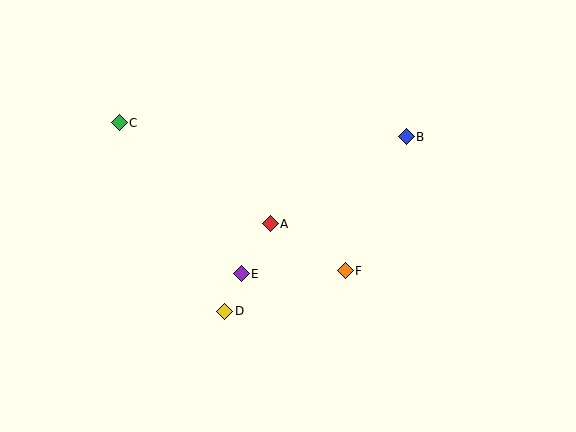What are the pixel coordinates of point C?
Point C is at (119, 123).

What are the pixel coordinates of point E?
Point E is at (241, 274).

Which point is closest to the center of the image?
Point A at (270, 224) is closest to the center.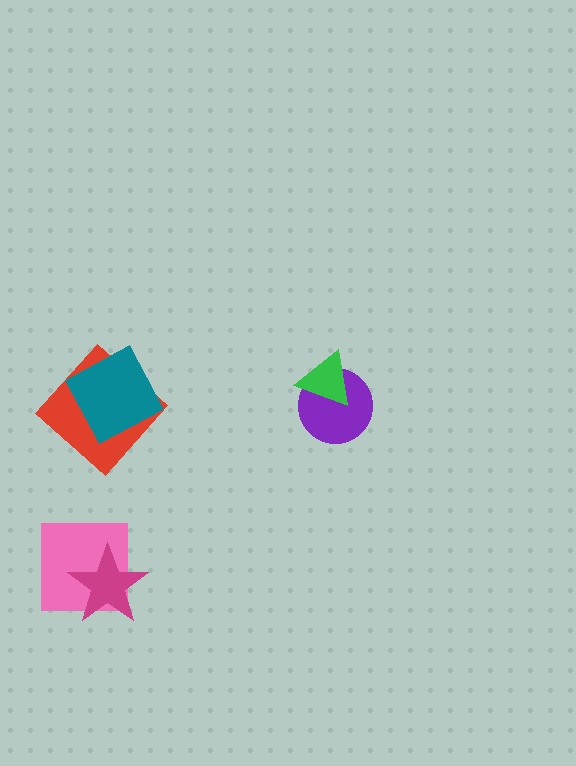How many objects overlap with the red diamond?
1 object overlaps with the red diamond.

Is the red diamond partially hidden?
Yes, it is partially covered by another shape.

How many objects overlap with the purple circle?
1 object overlaps with the purple circle.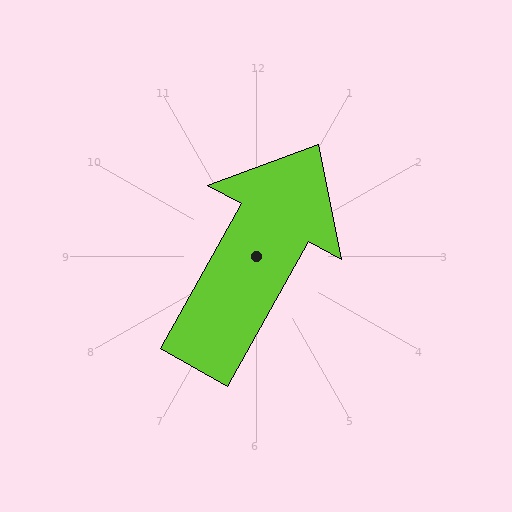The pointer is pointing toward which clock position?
Roughly 1 o'clock.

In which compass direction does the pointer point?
Northeast.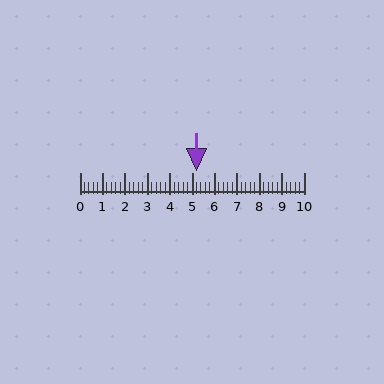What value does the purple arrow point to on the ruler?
The purple arrow points to approximately 5.2.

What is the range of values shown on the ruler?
The ruler shows values from 0 to 10.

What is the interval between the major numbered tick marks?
The major tick marks are spaced 1 units apart.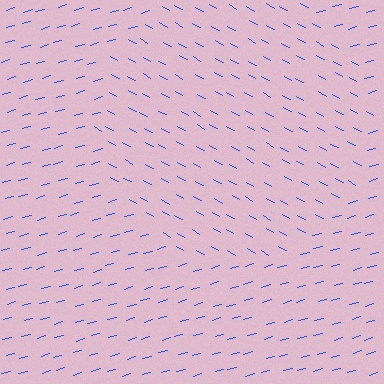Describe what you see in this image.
The image is filled with small blue line segments. A circle region in the image has lines oriented differently from the surrounding lines, creating a visible texture boundary.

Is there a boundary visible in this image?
Yes, there is a texture boundary formed by a change in line orientation.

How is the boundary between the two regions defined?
The boundary is defined purely by a change in line orientation (approximately 45 degrees difference). All lines are the same color and thickness.